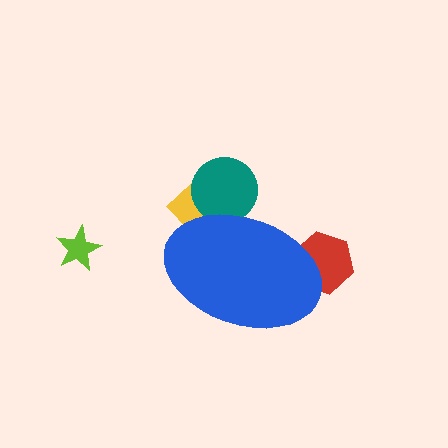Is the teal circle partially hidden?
Yes, the teal circle is partially hidden behind the blue ellipse.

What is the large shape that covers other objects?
A blue ellipse.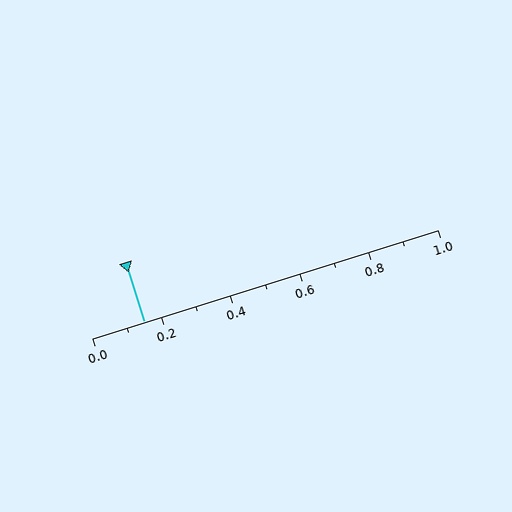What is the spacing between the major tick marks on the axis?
The major ticks are spaced 0.2 apart.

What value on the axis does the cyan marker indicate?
The marker indicates approximately 0.15.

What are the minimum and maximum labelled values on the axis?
The axis runs from 0.0 to 1.0.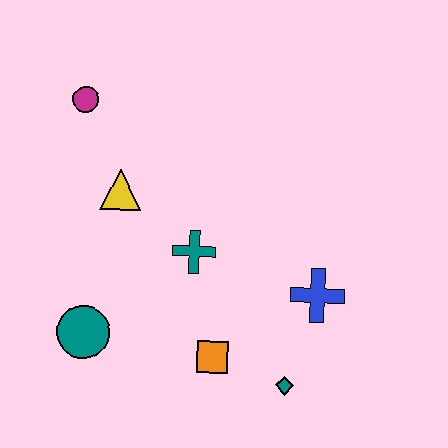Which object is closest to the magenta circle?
The yellow triangle is closest to the magenta circle.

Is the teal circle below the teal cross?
Yes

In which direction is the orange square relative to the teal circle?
The orange square is to the right of the teal circle.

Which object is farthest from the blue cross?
The magenta circle is farthest from the blue cross.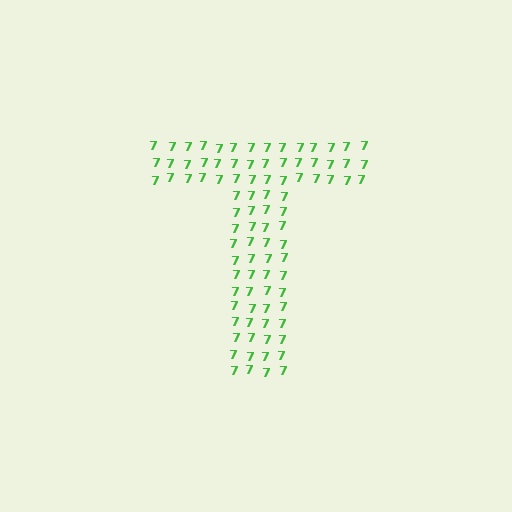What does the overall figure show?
The overall figure shows the letter T.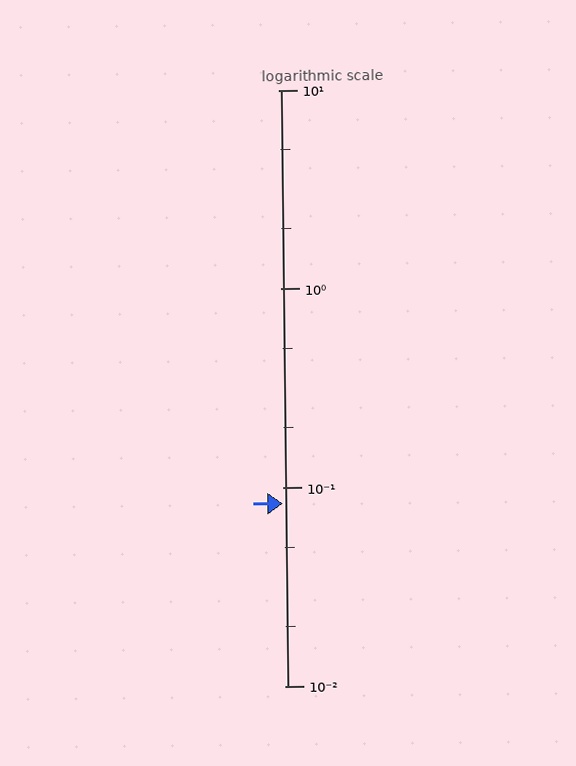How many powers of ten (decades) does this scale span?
The scale spans 3 decades, from 0.01 to 10.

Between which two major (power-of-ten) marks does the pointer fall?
The pointer is between 0.01 and 0.1.